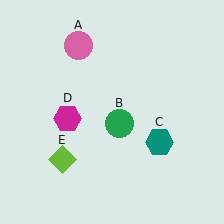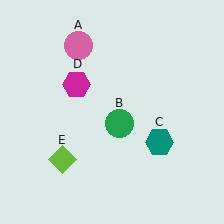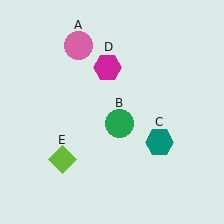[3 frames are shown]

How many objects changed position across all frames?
1 object changed position: magenta hexagon (object D).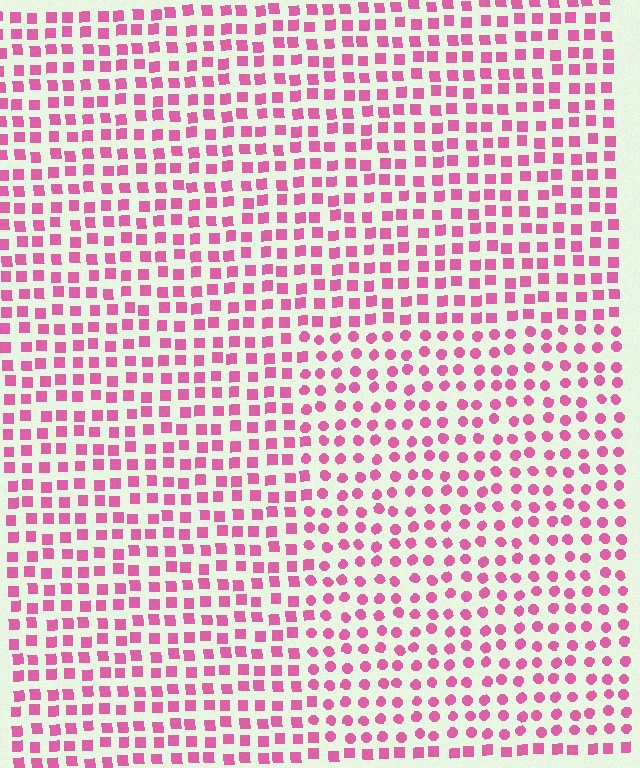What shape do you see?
I see a rectangle.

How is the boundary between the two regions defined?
The boundary is defined by a change in element shape: circles inside vs. squares outside. All elements share the same color and spacing.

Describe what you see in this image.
The image is filled with small pink elements arranged in a uniform grid. A rectangle-shaped region contains circles, while the surrounding area contains squares. The boundary is defined purely by the change in element shape.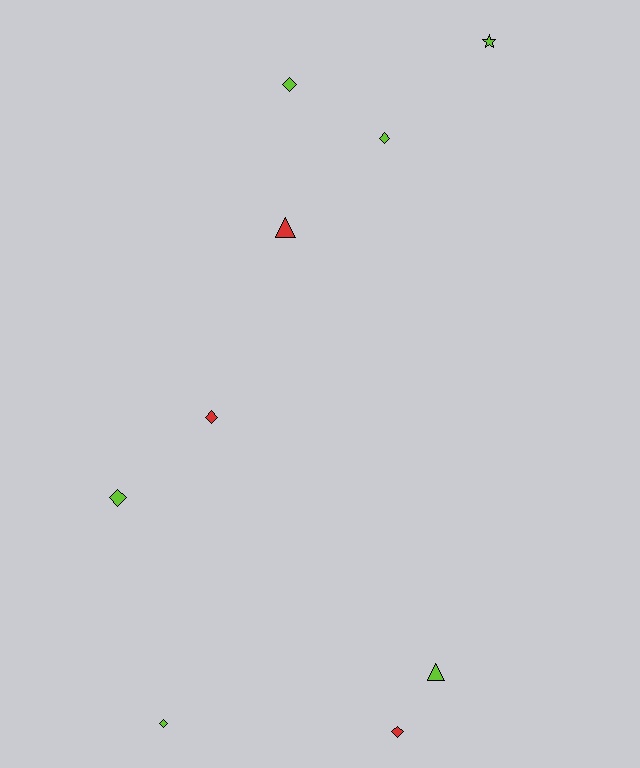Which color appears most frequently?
Lime, with 6 objects.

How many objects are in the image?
There are 9 objects.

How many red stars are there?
There are no red stars.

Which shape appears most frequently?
Diamond, with 6 objects.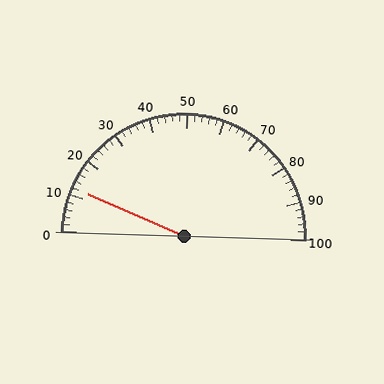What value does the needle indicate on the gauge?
The needle indicates approximately 12.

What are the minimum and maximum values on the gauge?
The gauge ranges from 0 to 100.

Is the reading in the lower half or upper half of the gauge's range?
The reading is in the lower half of the range (0 to 100).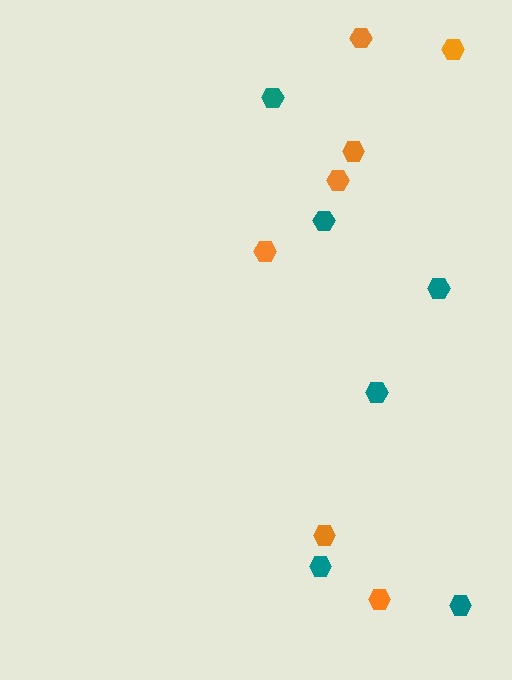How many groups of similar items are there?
There are 2 groups: one group of teal hexagons (6) and one group of orange hexagons (7).